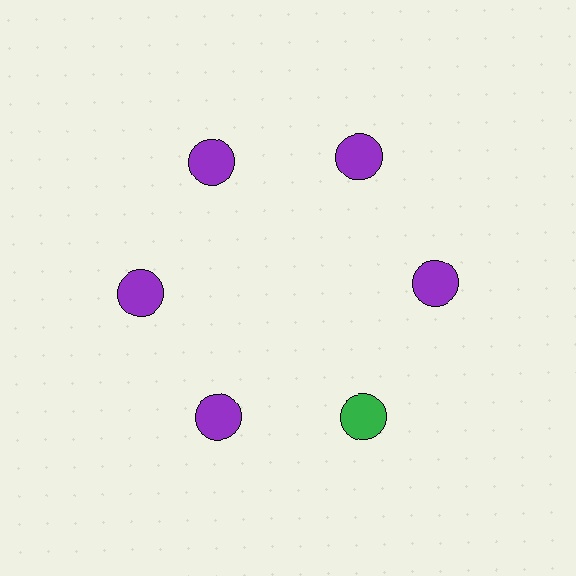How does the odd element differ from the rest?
It has a different color: green instead of purple.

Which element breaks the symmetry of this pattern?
The green circle at roughly the 5 o'clock position breaks the symmetry. All other shapes are purple circles.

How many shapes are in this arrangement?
There are 6 shapes arranged in a ring pattern.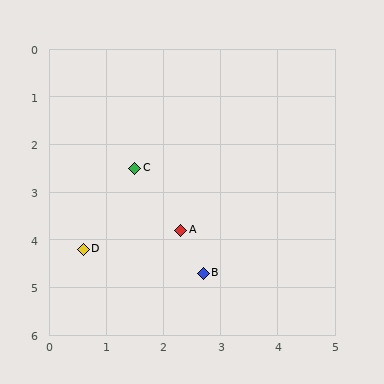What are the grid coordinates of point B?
Point B is at approximately (2.7, 4.7).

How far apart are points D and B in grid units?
Points D and B are about 2.2 grid units apart.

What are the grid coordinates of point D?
Point D is at approximately (0.6, 4.2).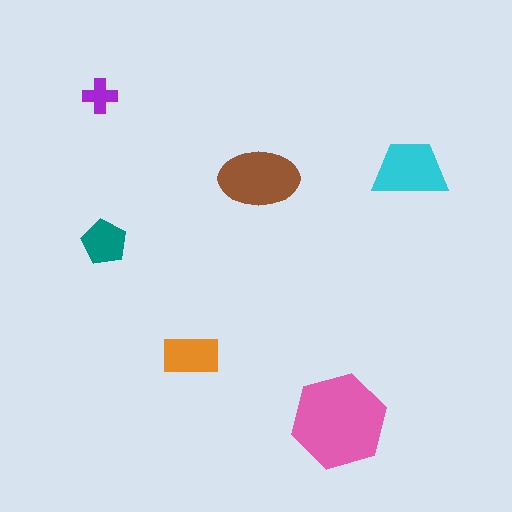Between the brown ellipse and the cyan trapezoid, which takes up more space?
The brown ellipse.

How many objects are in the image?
There are 6 objects in the image.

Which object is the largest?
The pink hexagon.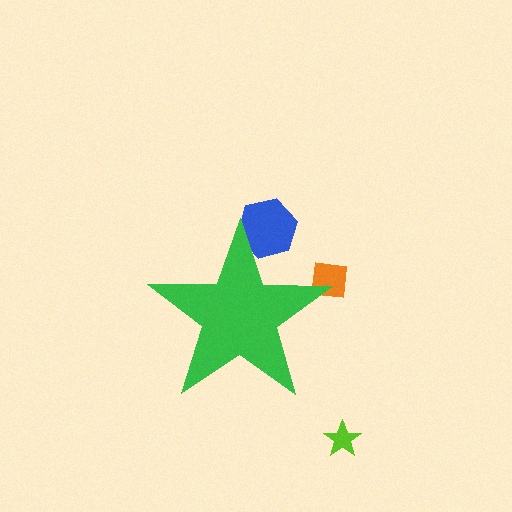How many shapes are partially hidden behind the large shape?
2 shapes are partially hidden.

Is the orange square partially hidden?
Yes, the orange square is partially hidden behind the green star.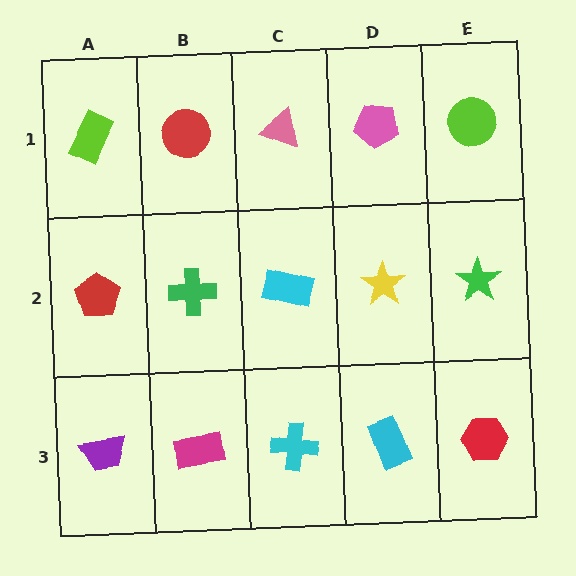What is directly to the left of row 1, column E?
A pink pentagon.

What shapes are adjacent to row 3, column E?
A green star (row 2, column E), a cyan rectangle (row 3, column D).